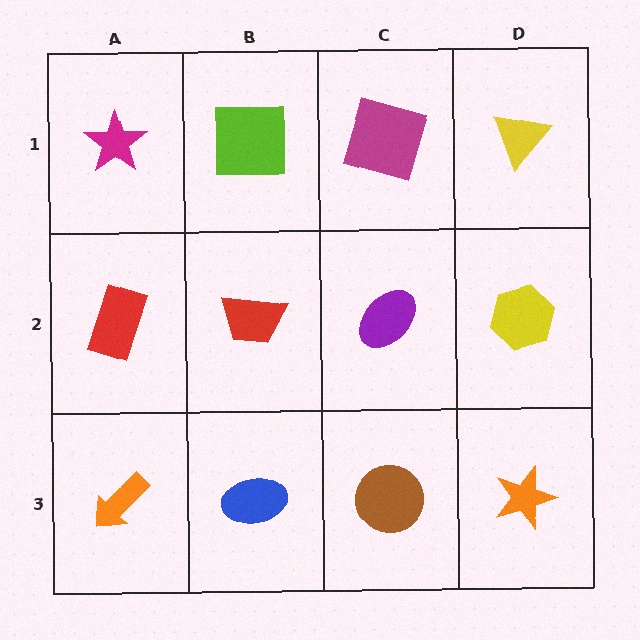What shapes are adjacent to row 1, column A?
A red rectangle (row 2, column A), a lime square (row 1, column B).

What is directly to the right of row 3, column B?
A brown circle.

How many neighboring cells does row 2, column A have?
3.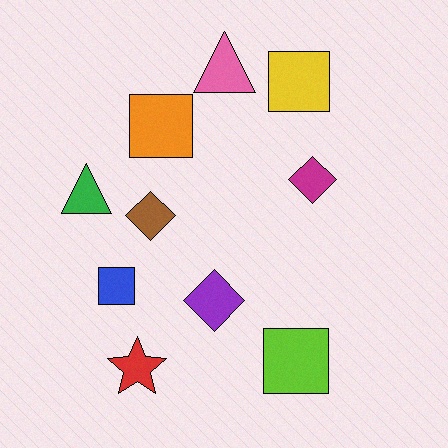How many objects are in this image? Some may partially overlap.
There are 10 objects.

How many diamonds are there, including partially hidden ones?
There are 3 diamonds.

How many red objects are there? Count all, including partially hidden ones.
There is 1 red object.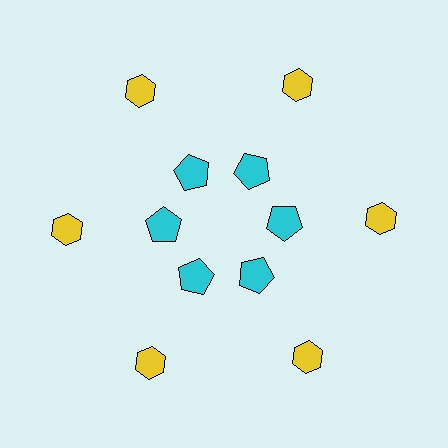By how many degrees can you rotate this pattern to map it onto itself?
The pattern maps onto itself every 60 degrees of rotation.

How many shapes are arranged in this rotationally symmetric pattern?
There are 12 shapes, arranged in 6 groups of 2.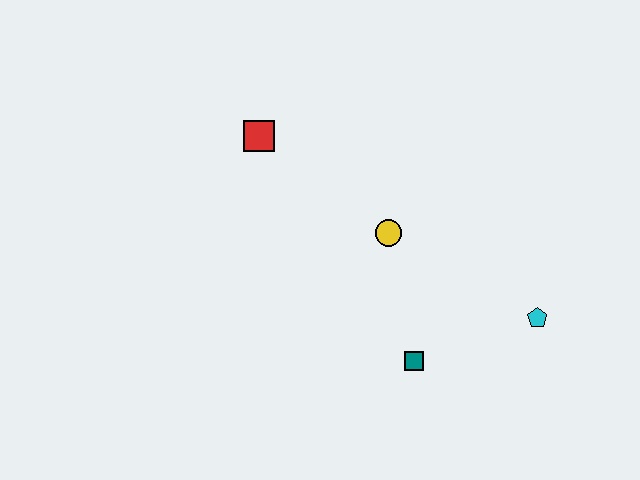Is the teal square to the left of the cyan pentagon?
Yes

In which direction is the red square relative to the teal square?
The red square is above the teal square.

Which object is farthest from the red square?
The cyan pentagon is farthest from the red square.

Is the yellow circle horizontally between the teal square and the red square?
Yes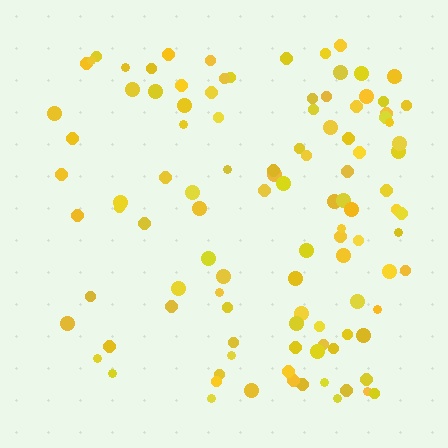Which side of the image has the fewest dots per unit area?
The left.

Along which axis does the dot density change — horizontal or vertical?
Horizontal.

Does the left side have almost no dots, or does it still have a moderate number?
Still a moderate number, just noticeably fewer than the right.